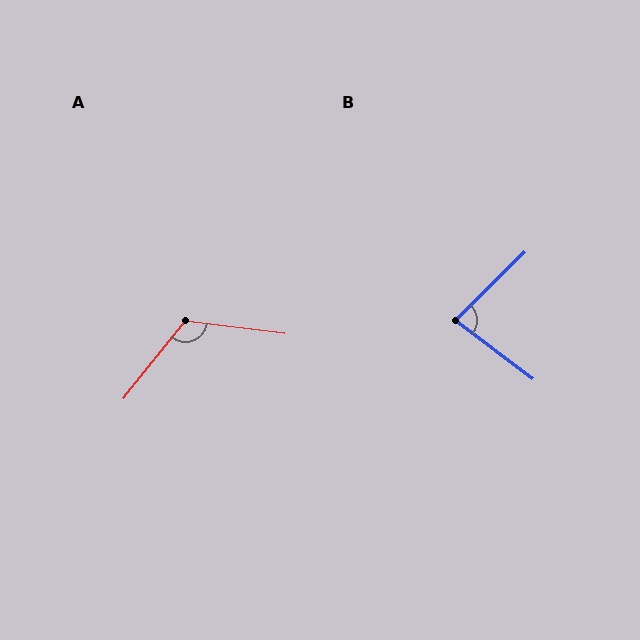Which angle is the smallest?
B, at approximately 81 degrees.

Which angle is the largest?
A, at approximately 122 degrees.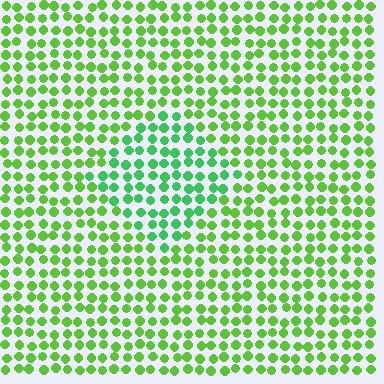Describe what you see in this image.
The image is filled with small lime elements in a uniform arrangement. A diamond-shaped region is visible where the elements are tinted to a slightly different hue, forming a subtle color boundary.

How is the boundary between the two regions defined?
The boundary is defined purely by a slight shift in hue (about 31 degrees). Spacing, size, and orientation are identical on both sides.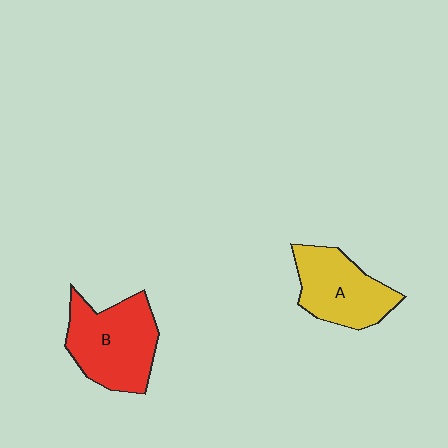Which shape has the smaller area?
Shape A (yellow).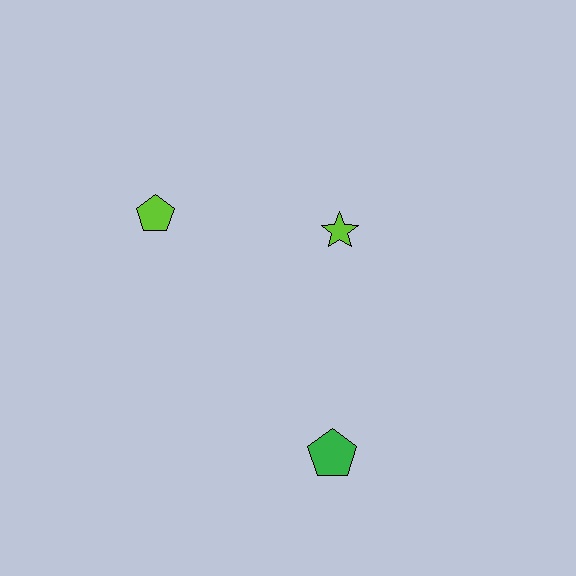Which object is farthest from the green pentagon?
The lime pentagon is farthest from the green pentagon.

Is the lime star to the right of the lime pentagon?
Yes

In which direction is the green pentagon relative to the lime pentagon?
The green pentagon is below the lime pentagon.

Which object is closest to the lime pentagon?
The lime star is closest to the lime pentagon.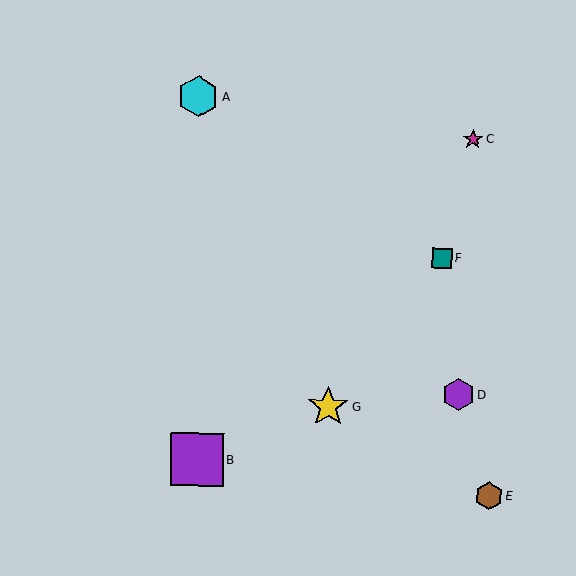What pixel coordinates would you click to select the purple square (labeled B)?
Click at (197, 460) to select the purple square B.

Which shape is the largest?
The purple square (labeled B) is the largest.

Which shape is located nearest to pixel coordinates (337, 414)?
The yellow star (labeled G) at (328, 407) is nearest to that location.